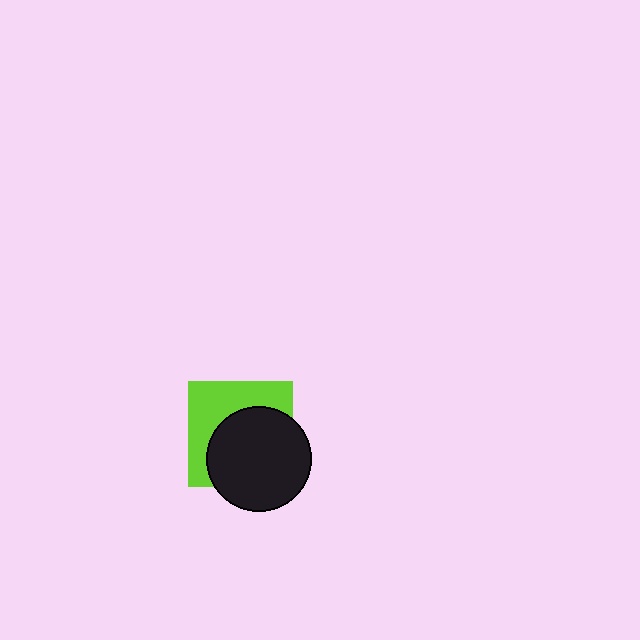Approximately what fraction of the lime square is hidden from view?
Roughly 56% of the lime square is hidden behind the black circle.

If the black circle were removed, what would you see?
You would see the complete lime square.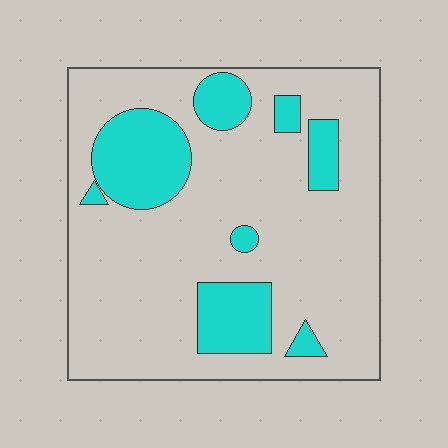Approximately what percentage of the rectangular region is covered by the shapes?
Approximately 20%.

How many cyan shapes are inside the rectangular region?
8.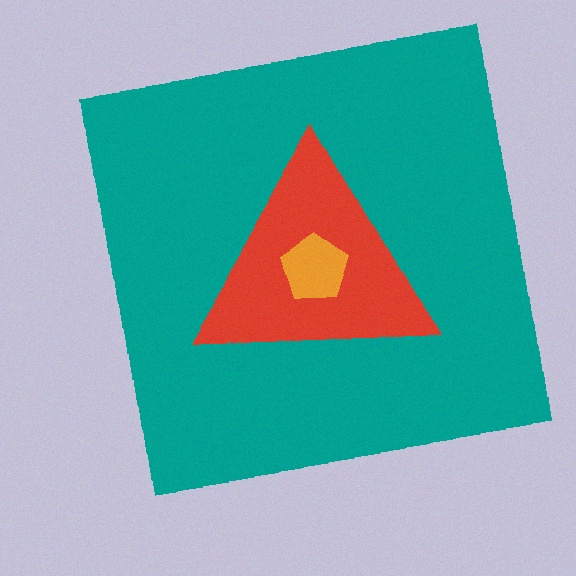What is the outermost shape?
The teal square.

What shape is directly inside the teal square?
The red triangle.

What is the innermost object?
The orange pentagon.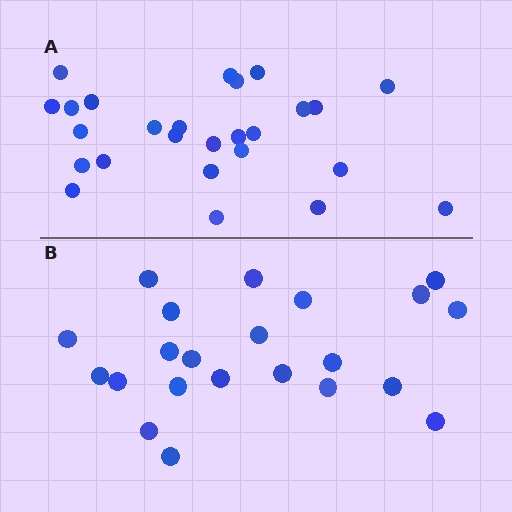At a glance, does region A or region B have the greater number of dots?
Region A (the top region) has more dots.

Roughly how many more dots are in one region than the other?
Region A has about 4 more dots than region B.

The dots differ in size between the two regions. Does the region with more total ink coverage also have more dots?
No. Region B has more total ink coverage because its dots are larger, but region A actually contains more individual dots. Total area can be misleading — the number of items is what matters here.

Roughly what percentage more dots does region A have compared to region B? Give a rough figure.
About 20% more.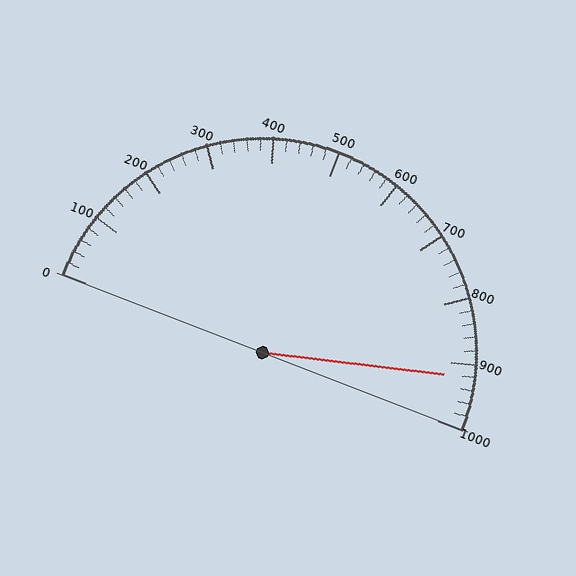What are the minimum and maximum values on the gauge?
The gauge ranges from 0 to 1000.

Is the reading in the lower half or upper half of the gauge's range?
The reading is in the upper half of the range (0 to 1000).